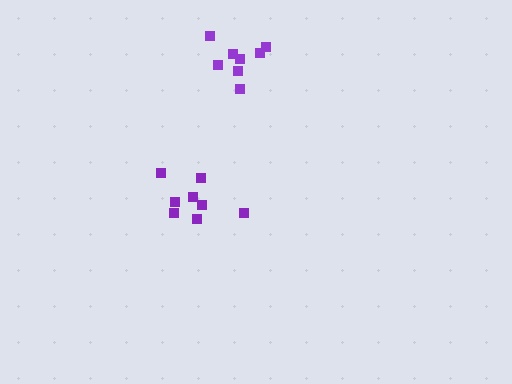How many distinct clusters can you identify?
There are 2 distinct clusters.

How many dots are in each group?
Group 1: 8 dots, Group 2: 8 dots (16 total).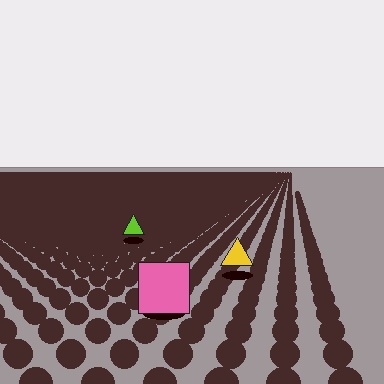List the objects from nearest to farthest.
From nearest to farthest: the pink square, the yellow triangle, the lime triangle.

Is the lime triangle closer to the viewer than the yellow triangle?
No. The yellow triangle is closer — you can tell from the texture gradient: the ground texture is coarser near it.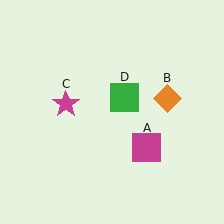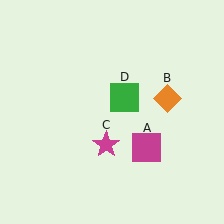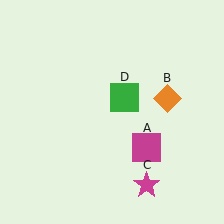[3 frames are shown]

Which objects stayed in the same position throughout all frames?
Magenta square (object A) and orange diamond (object B) and green square (object D) remained stationary.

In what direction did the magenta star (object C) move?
The magenta star (object C) moved down and to the right.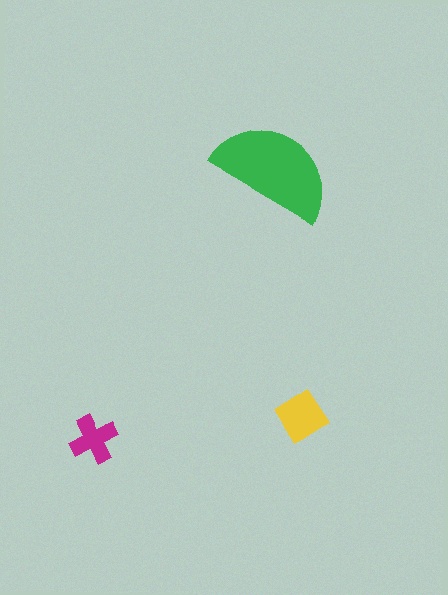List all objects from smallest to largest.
The magenta cross, the yellow diamond, the green semicircle.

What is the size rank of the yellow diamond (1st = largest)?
2nd.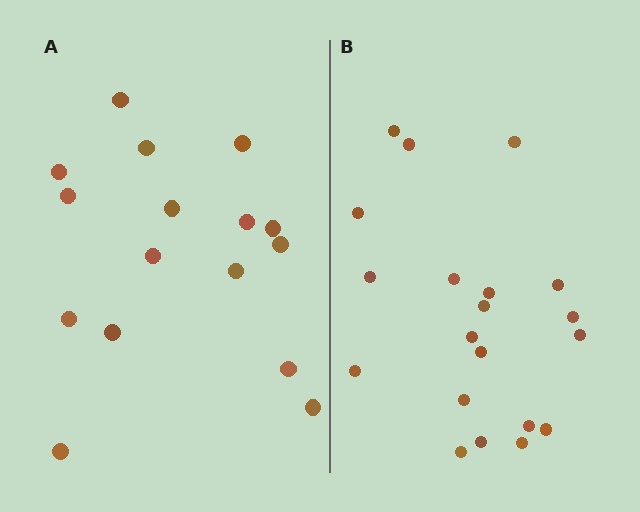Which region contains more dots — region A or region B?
Region B (the right region) has more dots.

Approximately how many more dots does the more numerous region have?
Region B has about 4 more dots than region A.